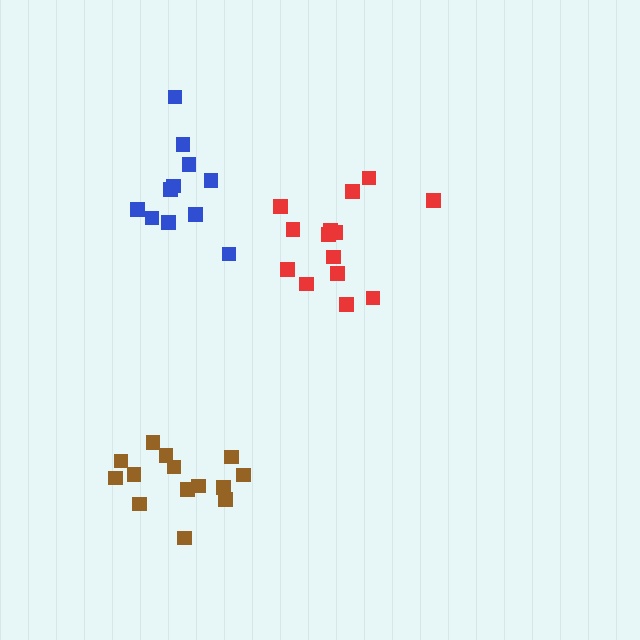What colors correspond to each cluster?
The clusters are colored: red, blue, brown.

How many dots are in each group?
Group 1: 14 dots, Group 2: 11 dots, Group 3: 14 dots (39 total).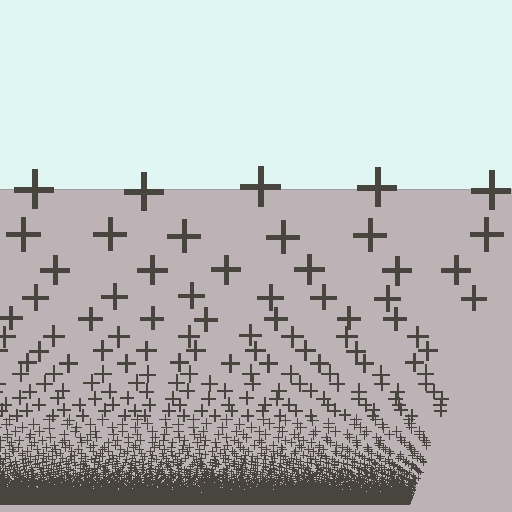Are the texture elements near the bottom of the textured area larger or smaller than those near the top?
Smaller. The gradient is inverted — elements near the bottom are smaller and denser.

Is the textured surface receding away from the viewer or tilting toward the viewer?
The surface appears to tilt toward the viewer. Texture elements get larger and sparser toward the top.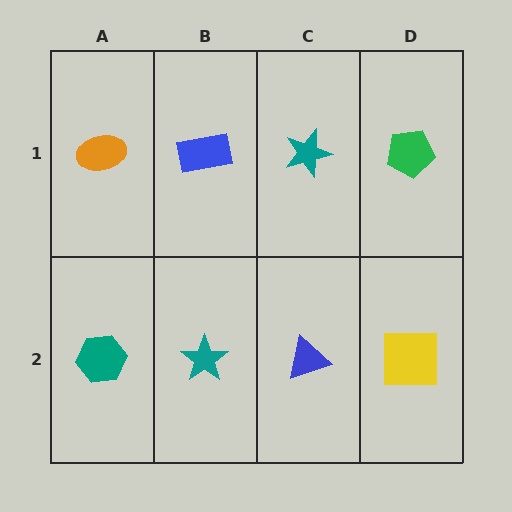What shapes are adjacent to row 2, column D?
A green pentagon (row 1, column D), a blue triangle (row 2, column C).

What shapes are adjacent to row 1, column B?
A teal star (row 2, column B), an orange ellipse (row 1, column A), a teal star (row 1, column C).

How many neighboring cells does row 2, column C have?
3.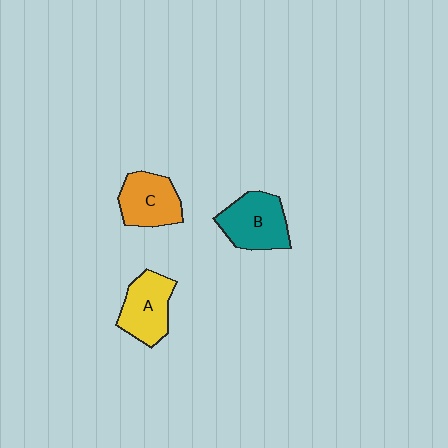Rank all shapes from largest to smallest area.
From largest to smallest: B (teal), A (yellow), C (orange).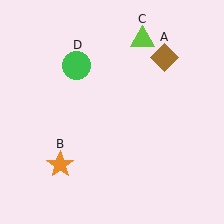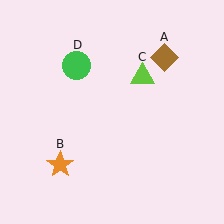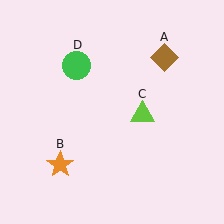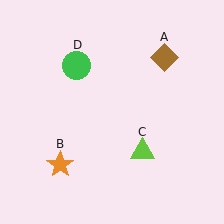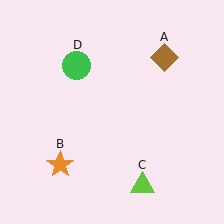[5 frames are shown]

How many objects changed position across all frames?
1 object changed position: lime triangle (object C).